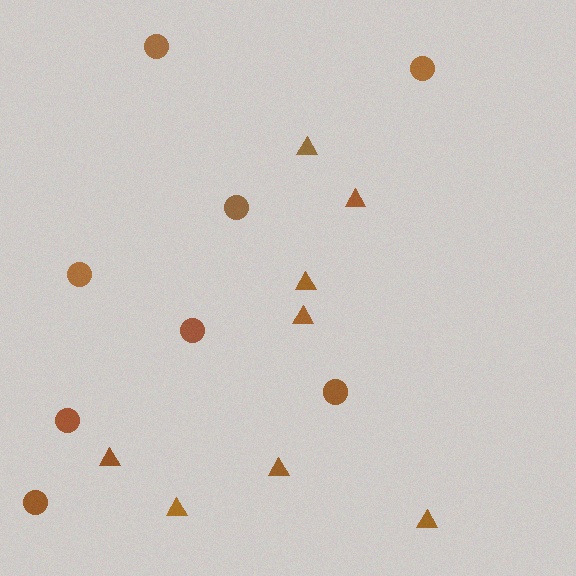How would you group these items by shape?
There are 2 groups: one group of circles (8) and one group of triangles (8).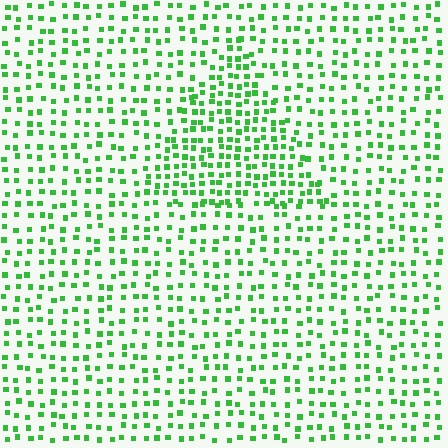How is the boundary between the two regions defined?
The boundary is defined by a change in element density (approximately 1.7x ratio). All elements are the same color, size, and shape.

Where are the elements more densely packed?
The elements are more densely packed inside the triangle boundary.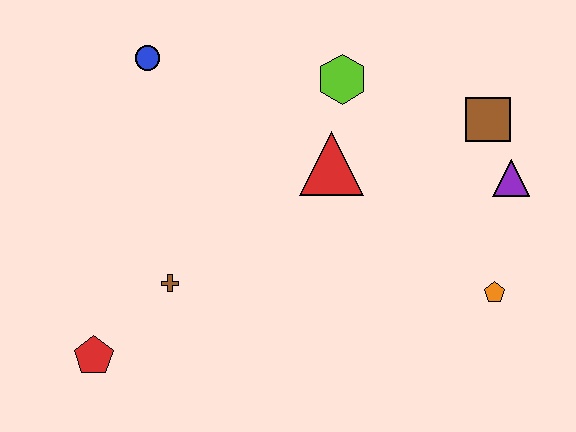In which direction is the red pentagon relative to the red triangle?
The red pentagon is to the left of the red triangle.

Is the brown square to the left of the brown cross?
No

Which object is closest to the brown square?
The purple triangle is closest to the brown square.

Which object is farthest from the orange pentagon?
The blue circle is farthest from the orange pentagon.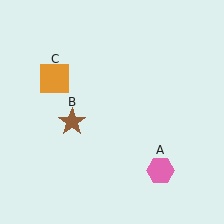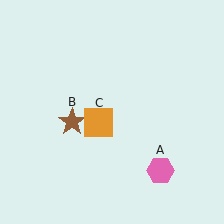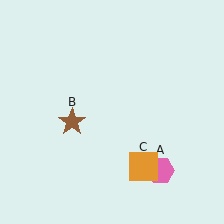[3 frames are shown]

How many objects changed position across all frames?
1 object changed position: orange square (object C).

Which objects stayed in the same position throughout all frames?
Pink hexagon (object A) and brown star (object B) remained stationary.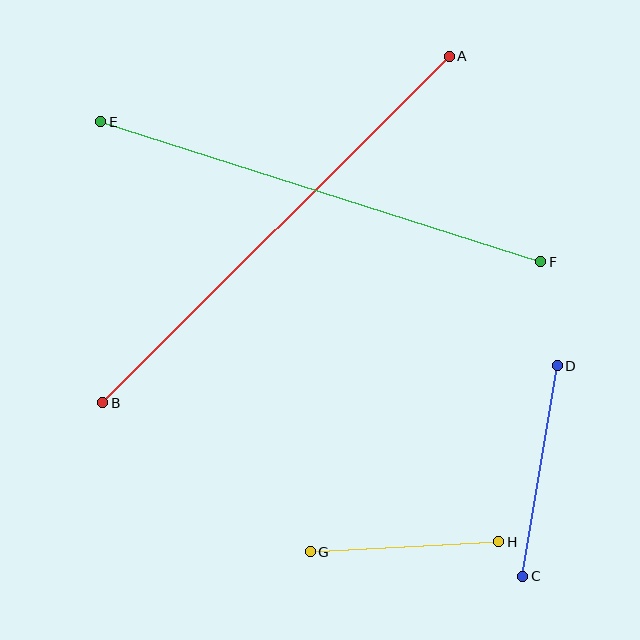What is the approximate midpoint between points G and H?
The midpoint is at approximately (405, 547) pixels.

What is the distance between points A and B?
The distance is approximately 490 pixels.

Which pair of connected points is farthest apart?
Points A and B are farthest apart.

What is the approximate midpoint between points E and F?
The midpoint is at approximately (321, 192) pixels.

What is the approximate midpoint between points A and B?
The midpoint is at approximately (276, 229) pixels.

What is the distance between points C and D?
The distance is approximately 213 pixels.